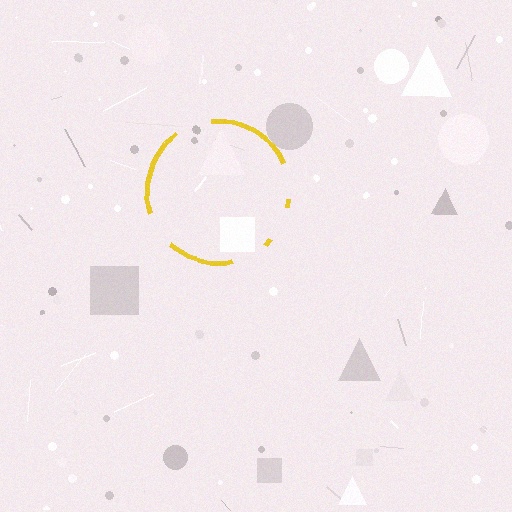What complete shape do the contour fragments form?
The contour fragments form a circle.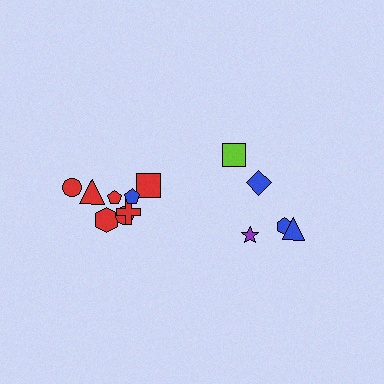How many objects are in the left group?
There are 8 objects.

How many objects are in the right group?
There are 5 objects.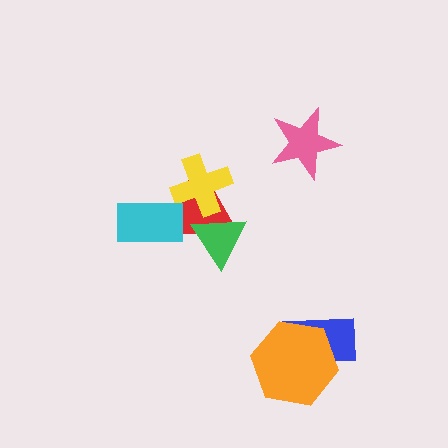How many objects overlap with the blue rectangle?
1 object overlaps with the blue rectangle.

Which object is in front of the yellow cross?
The green triangle is in front of the yellow cross.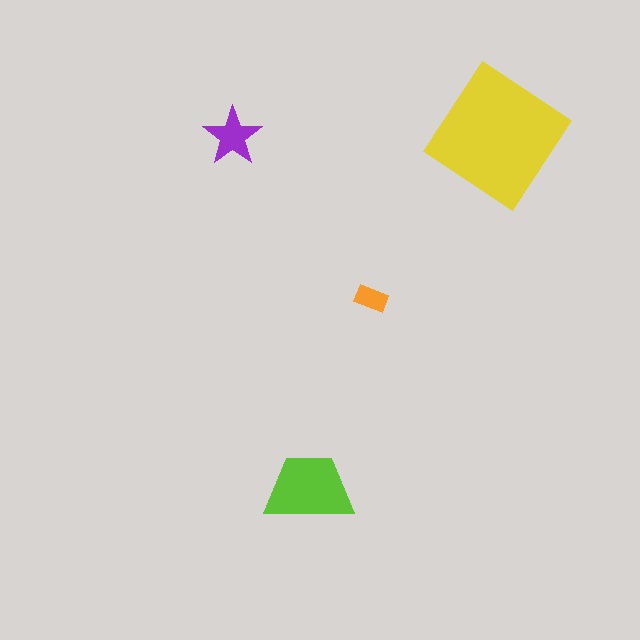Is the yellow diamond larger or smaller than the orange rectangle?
Larger.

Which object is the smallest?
The orange rectangle.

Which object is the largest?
The yellow diamond.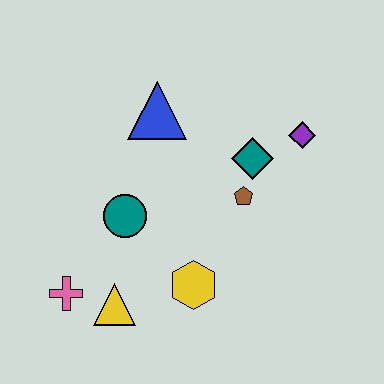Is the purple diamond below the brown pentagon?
No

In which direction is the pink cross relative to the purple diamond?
The pink cross is to the left of the purple diamond.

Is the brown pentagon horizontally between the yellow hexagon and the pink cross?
No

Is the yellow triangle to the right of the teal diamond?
No